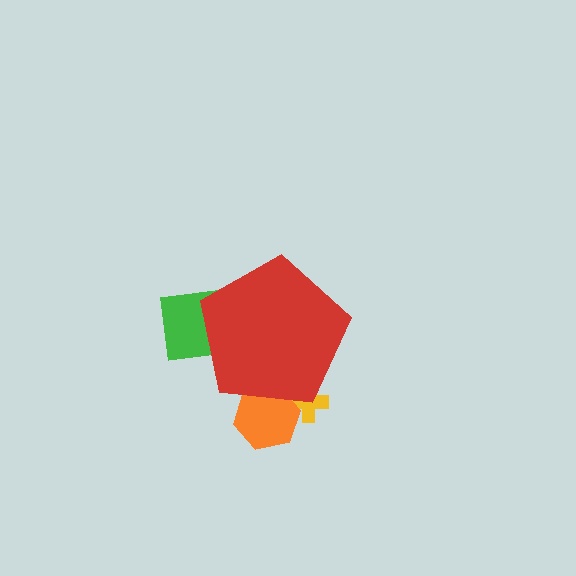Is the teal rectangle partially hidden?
Yes, the teal rectangle is partially hidden behind the red pentagon.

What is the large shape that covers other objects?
A red pentagon.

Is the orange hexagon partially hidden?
Yes, the orange hexagon is partially hidden behind the red pentagon.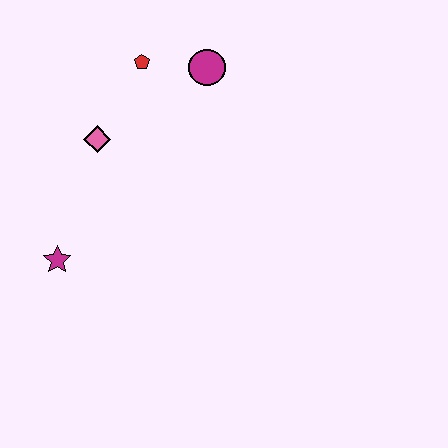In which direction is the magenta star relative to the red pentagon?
The magenta star is below the red pentagon.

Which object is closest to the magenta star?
The pink diamond is closest to the magenta star.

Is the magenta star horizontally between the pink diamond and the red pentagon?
No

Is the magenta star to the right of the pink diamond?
No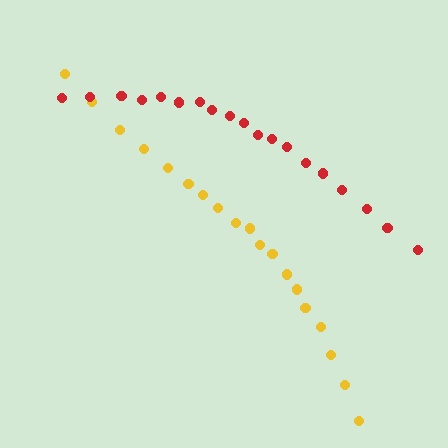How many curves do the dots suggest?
There are 2 distinct paths.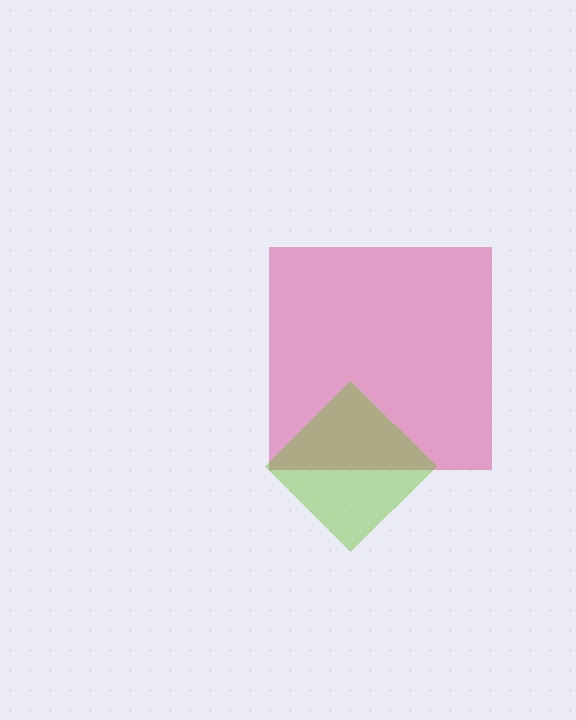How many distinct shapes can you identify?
There are 2 distinct shapes: a pink square, a lime diamond.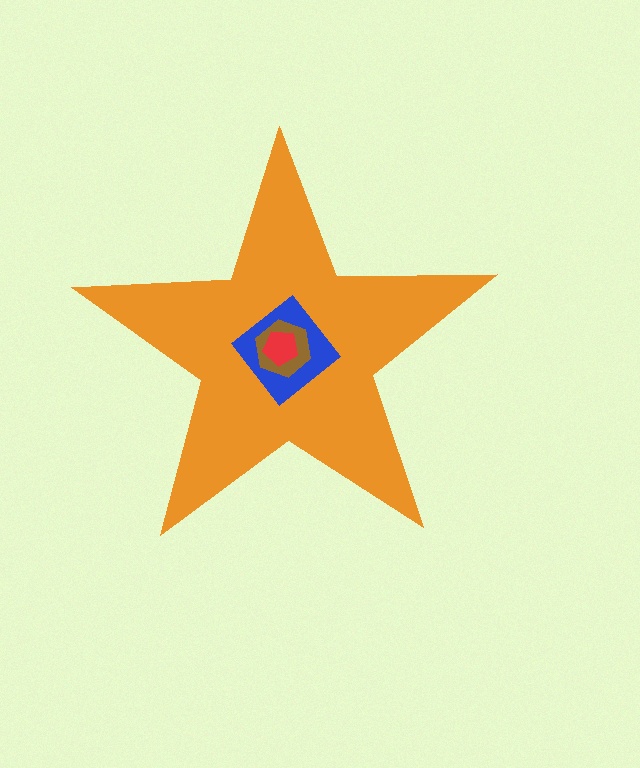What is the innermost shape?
The red pentagon.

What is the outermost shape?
The orange star.